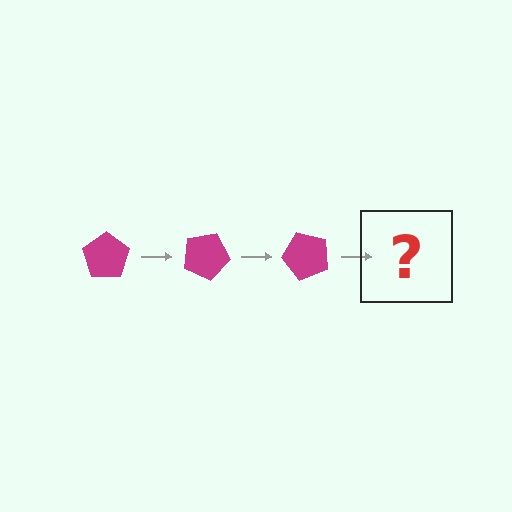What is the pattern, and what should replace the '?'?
The pattern is that the pentagon rotates 25 degrees each step. The '?' should be a magenta pentagon rotated 75 degrees.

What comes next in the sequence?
The next element should be a magenta pentagon rotated 75 degrees.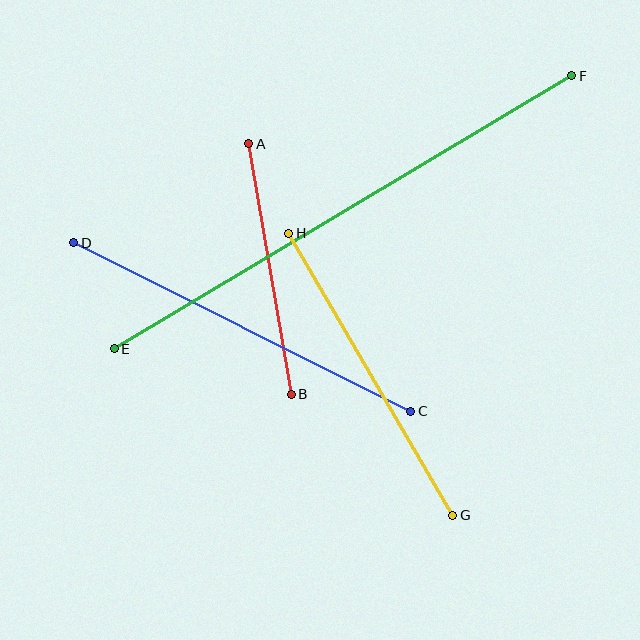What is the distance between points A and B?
The distance is approximately 254 pixels.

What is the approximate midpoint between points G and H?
The midpoint is at approximately (371, 374) pixels.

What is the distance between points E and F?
The distance is approximately 533 pixels.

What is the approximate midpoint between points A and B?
The midpoint is at approximately (270, 269) pixels.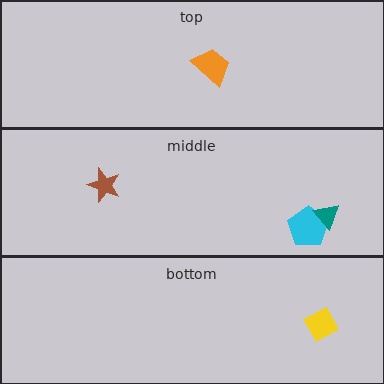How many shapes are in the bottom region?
1.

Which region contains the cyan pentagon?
The middle region.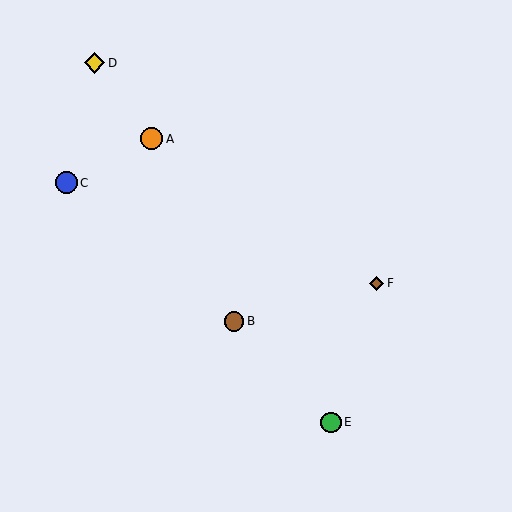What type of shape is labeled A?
Shape A is an orange circle.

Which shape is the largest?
The orange circle (labeled A) is the largest.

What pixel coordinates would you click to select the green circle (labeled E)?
Click at (331, 422) to select the green circle E.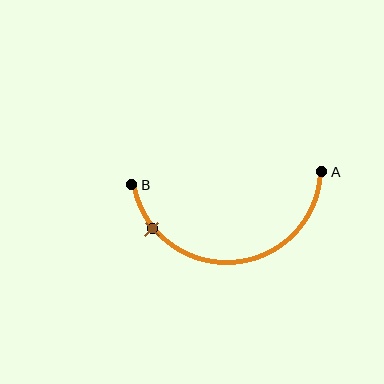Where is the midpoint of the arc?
The arc midpoint is the point on the curve farthest from the straight line joining A and B. It sits below that line.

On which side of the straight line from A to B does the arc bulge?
The arc bulges below the straight line connecting A and B.